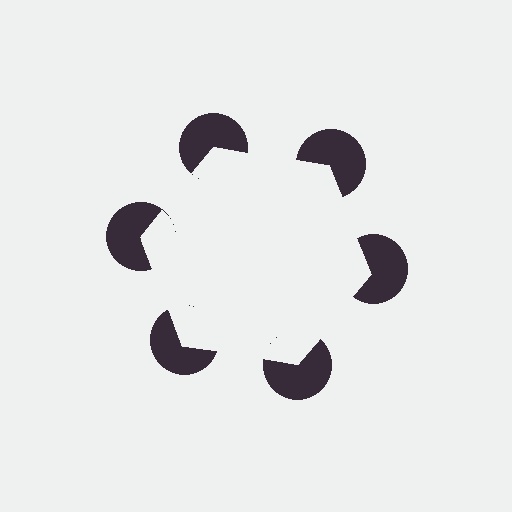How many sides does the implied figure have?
6 sides.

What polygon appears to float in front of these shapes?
An illusory hexagon — its edges are inferred from the aligned wedge cuts in the pac-man discs, not physically drawn.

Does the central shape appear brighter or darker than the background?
It typically appears slightly brighter than the background, even though no actual brightness change is drawn.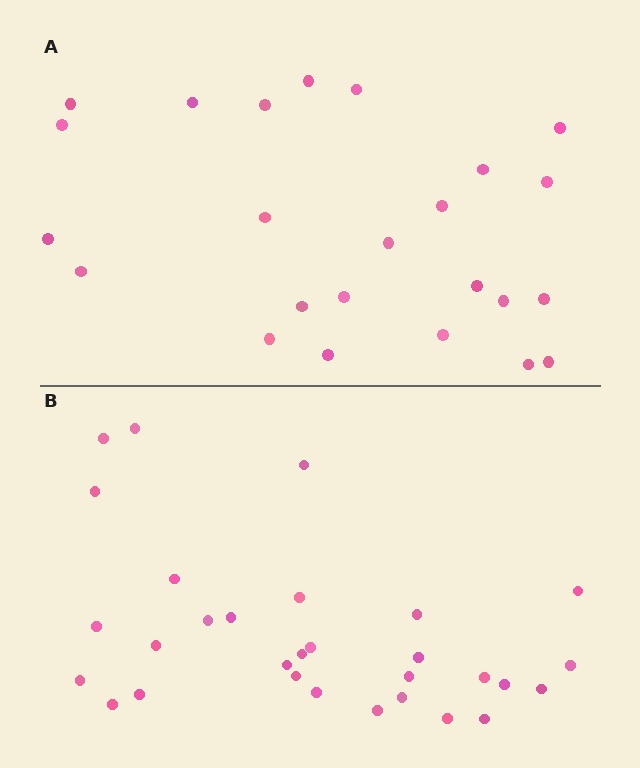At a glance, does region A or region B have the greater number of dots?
Region B (the bottom region) has more dots.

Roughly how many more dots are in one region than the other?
Region B has about 6 more dots than region A.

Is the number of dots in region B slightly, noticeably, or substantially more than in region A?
Region B has noticeably more, but not dramatically so. The ratio is roughly 1.2 to 1.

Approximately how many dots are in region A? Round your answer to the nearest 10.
About 20 dots. (The exact count is 24, which rounds to 20.)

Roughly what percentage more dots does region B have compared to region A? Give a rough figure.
About 25% more.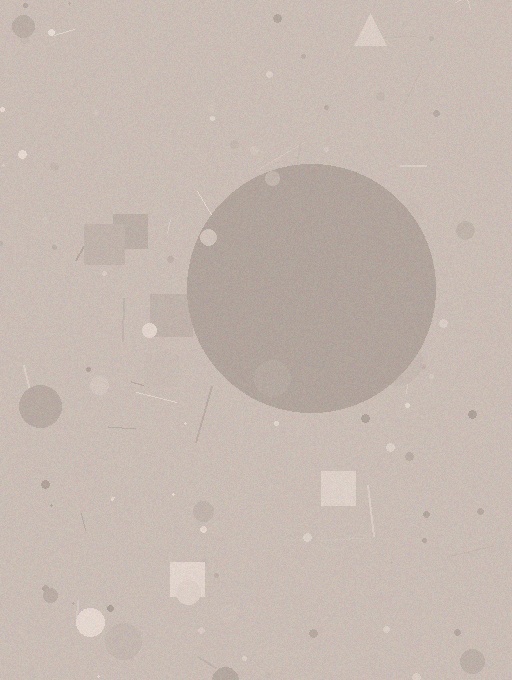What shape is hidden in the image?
A circle is hidden in the image.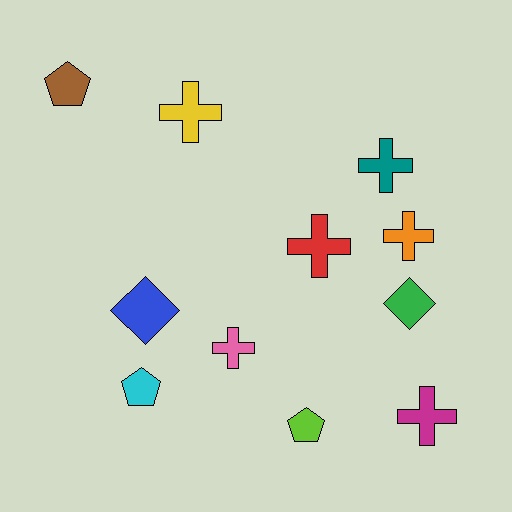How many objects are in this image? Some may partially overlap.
There are 11 objects.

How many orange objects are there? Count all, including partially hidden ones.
There is 1 orange object.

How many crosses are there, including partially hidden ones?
There are 6 crosses.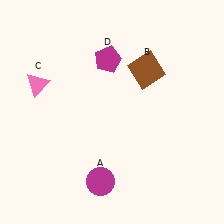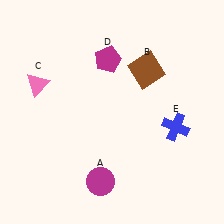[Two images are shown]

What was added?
A blue cross (E) was added in Image 2.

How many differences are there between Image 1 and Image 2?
There is 1 difference between the two images.